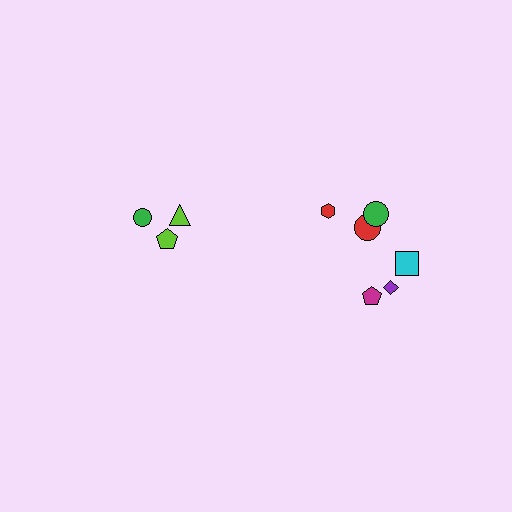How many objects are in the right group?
There are 6 objects.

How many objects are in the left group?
There are 3 objects.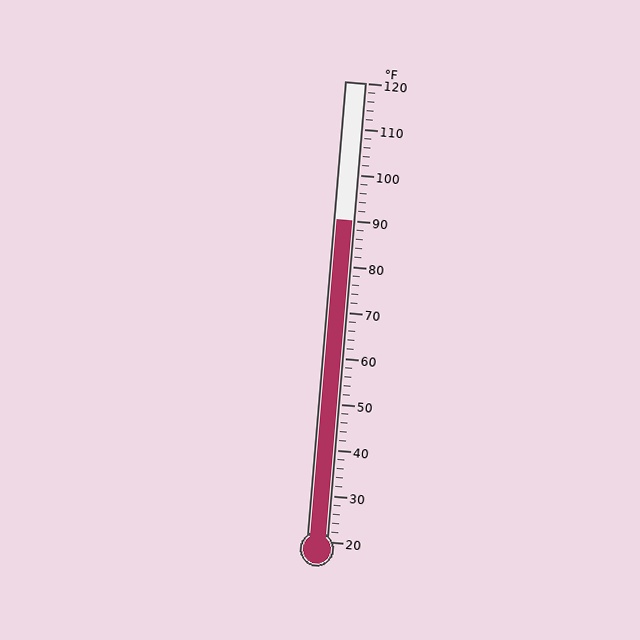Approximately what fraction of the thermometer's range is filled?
The thermometer is filled to approximately 70% of its range.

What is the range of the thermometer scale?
The thermometer scale ranges from 20°F to 120°F.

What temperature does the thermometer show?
The thermometer shows approximately 90°F.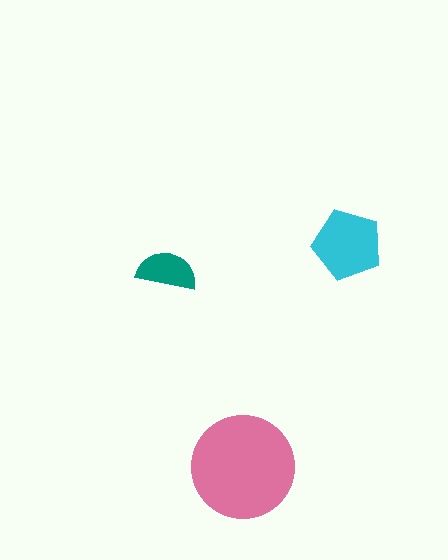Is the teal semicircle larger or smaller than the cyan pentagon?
Smaller.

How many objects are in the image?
There are 3 objects in the image.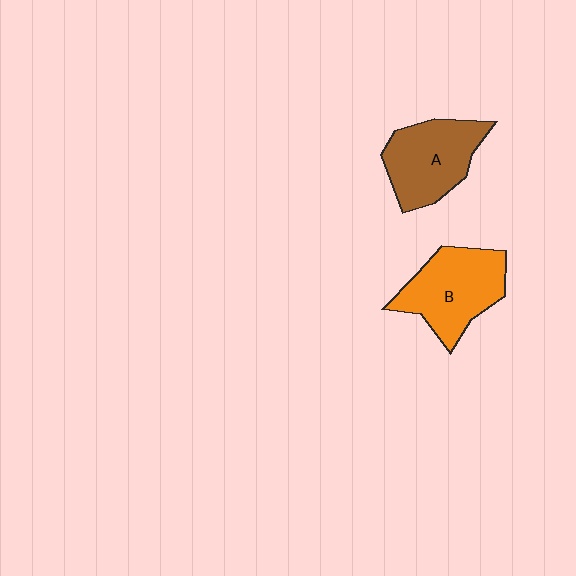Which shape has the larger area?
Shape B (orange).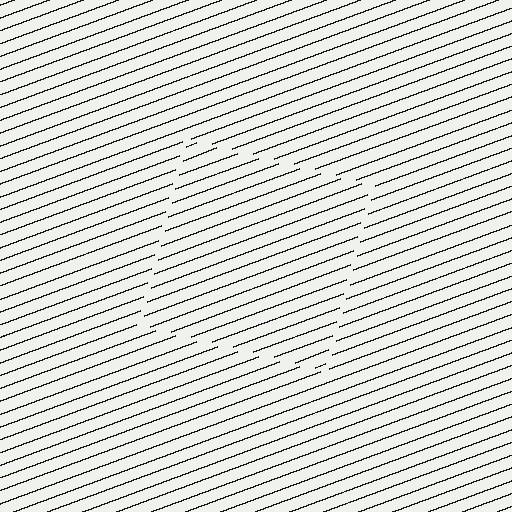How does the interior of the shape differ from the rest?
The interior of the shape contains the same grating, shifted by half a period — the contour is defined by the phase discontinuity where line-ends from the inner and outer gratings abut.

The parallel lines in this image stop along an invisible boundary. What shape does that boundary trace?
An illusory square. The interior of the shape contains the same grating, shifted by half a period — the contour is defined by the phase discontinuity where line-ends from the inner and outer gratings abut.